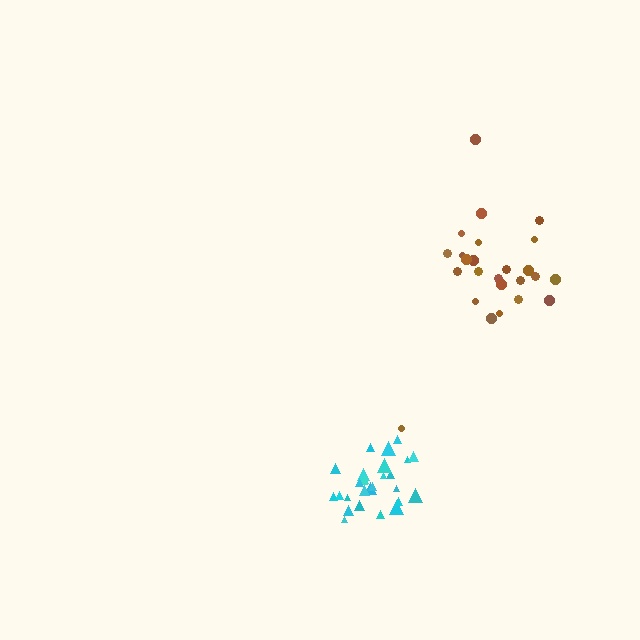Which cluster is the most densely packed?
Cyan.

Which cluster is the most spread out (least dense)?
Brown.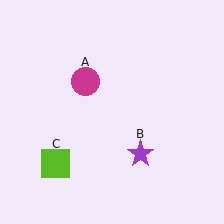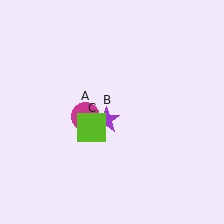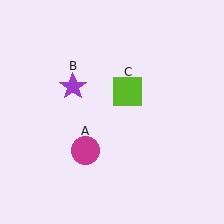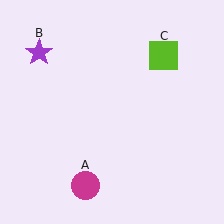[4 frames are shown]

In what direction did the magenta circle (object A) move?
The magenta circle (object A) moved down.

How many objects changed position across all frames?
3 objects changed position: magenta circle (object A), purple star (object B), lime square (object C).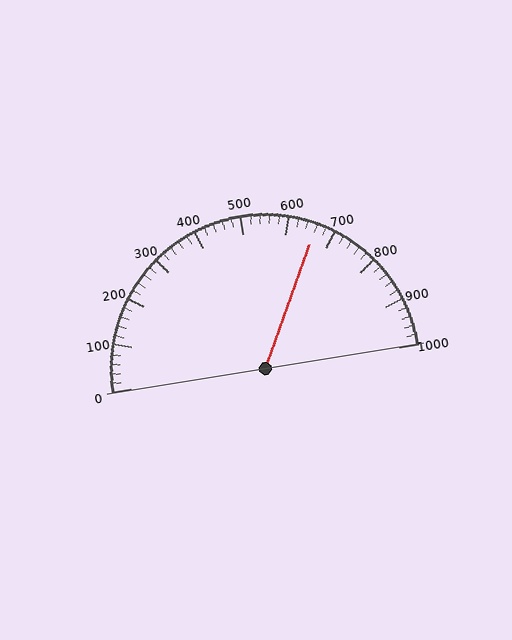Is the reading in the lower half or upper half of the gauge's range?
The reading is in the upper half of the range (0 to 1000).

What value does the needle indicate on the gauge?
The needle indicates approximately 660.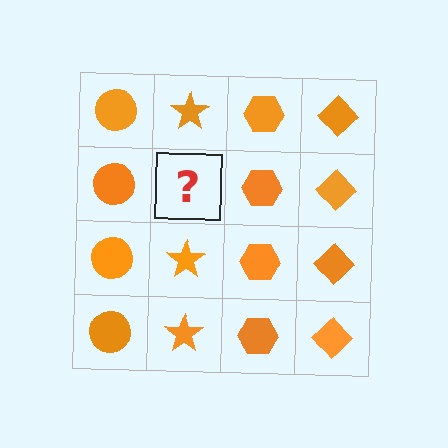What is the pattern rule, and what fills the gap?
The rule is that each column has a consistent shape. The gap should be filled with an orange star.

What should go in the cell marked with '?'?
The missing cell should contain an orange star.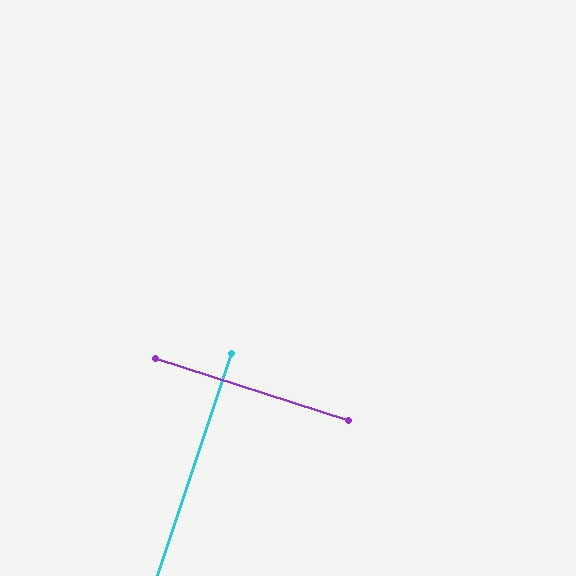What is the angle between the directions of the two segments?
Approximately 90 degrees.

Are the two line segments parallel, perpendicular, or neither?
Perpendicular — they meet at approximately 90°.